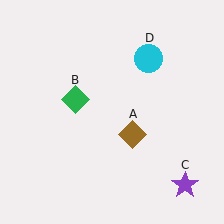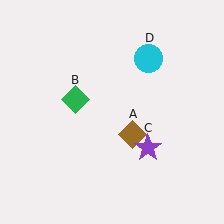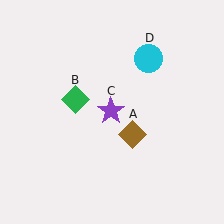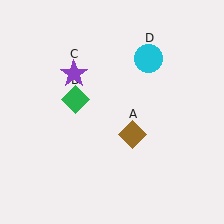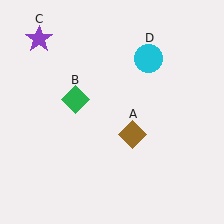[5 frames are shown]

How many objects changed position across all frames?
1 object changed position: purple star (object C).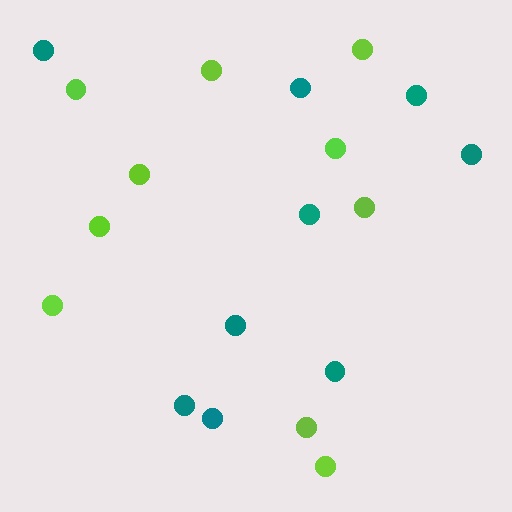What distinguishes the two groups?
There are 2 groups: one group of lime circles (10) and one group of teal circles (9).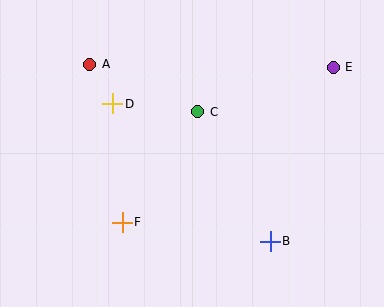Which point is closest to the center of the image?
Point C at (198, 112) is closest to the center.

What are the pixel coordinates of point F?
Point F is at (122, 222).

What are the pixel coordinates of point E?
Point E is at (333, 67).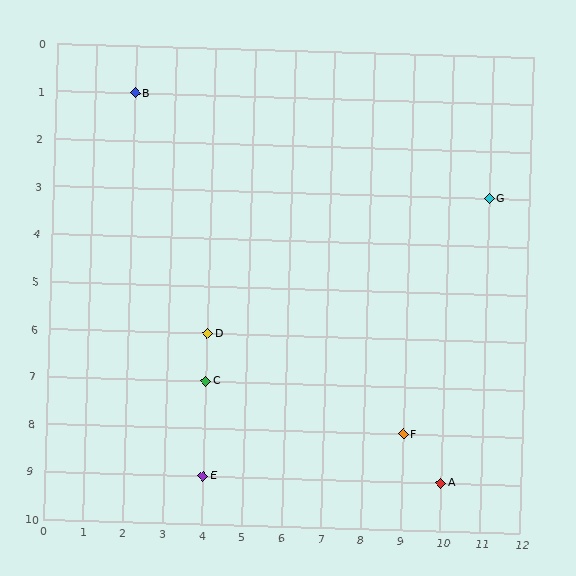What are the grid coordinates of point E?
Point E is at grid coordinates (4, 9).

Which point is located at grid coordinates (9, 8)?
Point F is at (9, 8).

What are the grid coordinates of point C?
Point C is at grid coordinates (4, 7).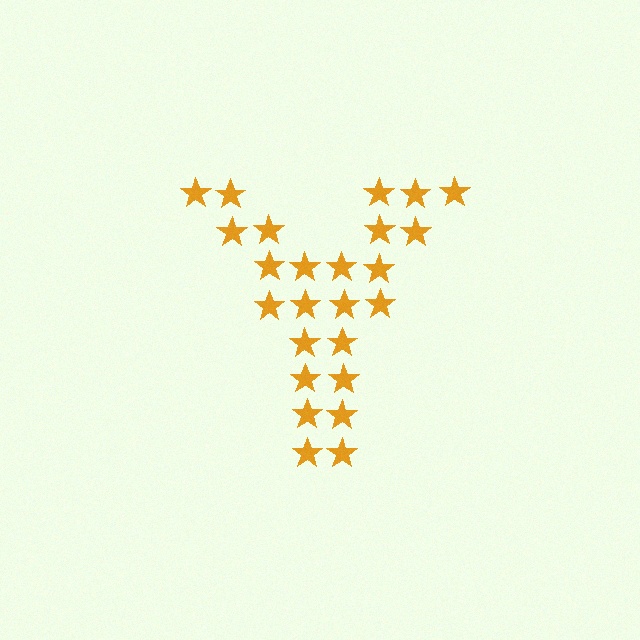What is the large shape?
The large shape is the letter Y.